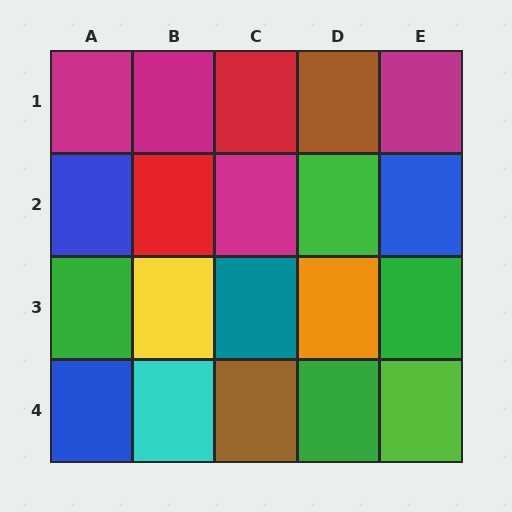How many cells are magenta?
4 cells are magenta.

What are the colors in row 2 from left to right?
Blue, red, magenta, green, blue.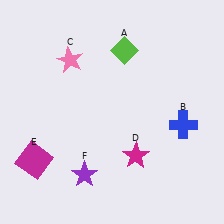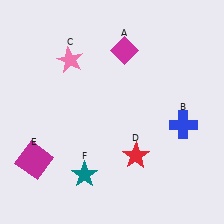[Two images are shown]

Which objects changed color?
A changed from lime to magenta. D changed from magenta to red. F changed from purple to teal.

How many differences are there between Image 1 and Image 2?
There are 3 differences between the two images.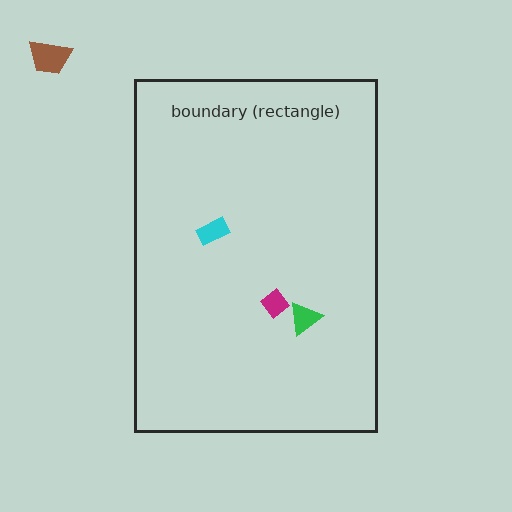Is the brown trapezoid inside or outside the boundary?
Outside.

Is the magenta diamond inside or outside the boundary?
Inside.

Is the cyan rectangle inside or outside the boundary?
Inside.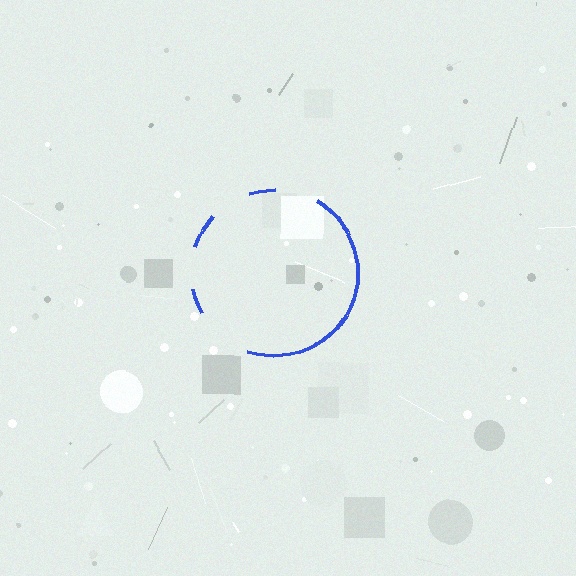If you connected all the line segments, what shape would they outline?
They would outline a circle.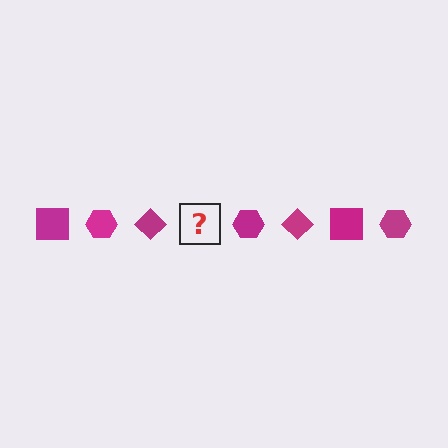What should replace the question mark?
The question mark should be replaced with a magenta square.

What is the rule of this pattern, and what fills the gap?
The rule is that the pattern cycles through square, hexagon, diamond shapes in magenta. The gap should be filled with a magenta square.